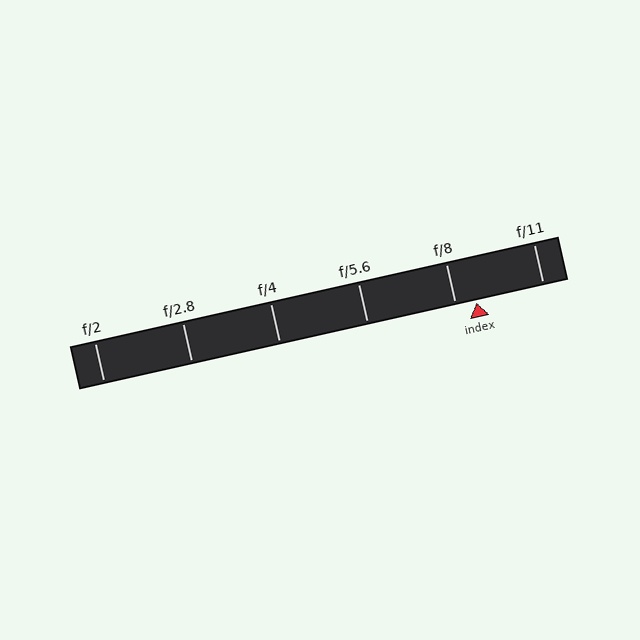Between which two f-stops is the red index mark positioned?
The index mark is between f/8 and f/11.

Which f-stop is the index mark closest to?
The index mark is closest to f/8.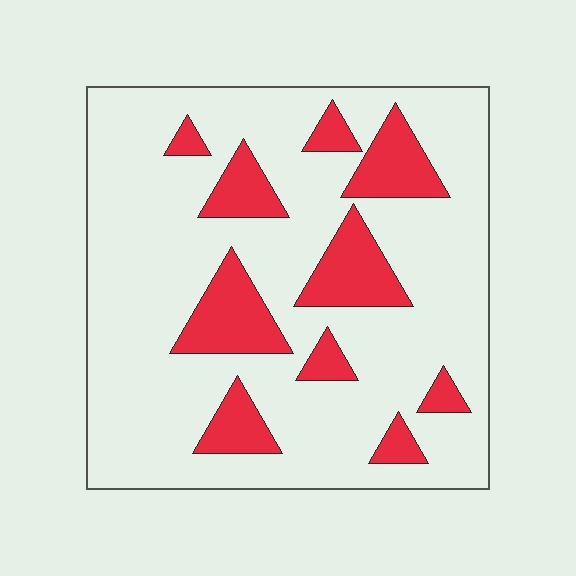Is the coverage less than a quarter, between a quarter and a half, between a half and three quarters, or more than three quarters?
Less than a quarter.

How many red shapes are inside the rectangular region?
10.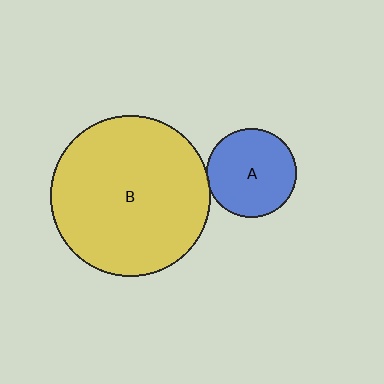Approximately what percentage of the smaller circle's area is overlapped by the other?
Approximately 5%.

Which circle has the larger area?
Circle B (yellow).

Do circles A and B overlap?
Yes.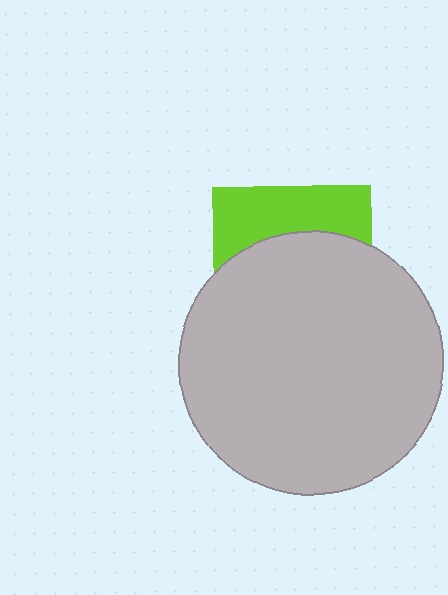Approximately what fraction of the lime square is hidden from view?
Roughly 66% of the lime square is hidden behind the light gray circle.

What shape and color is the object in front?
The object in front is a light gray circle.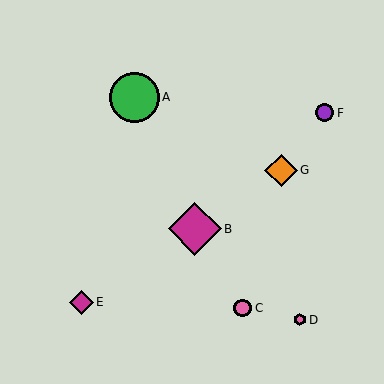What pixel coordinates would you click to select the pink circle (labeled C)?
Click at (243, 308) to select the pink circle C.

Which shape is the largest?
The magenta diamond (labeled B) is the largest.